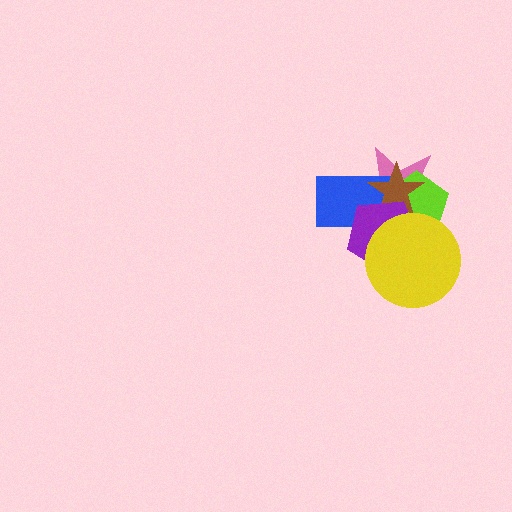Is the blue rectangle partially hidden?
Yes, it is partially covered by another shape.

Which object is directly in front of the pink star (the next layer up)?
The lime pentagon is directly in front of the pink star.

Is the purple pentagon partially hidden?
Yes, it is partially covered by another shape.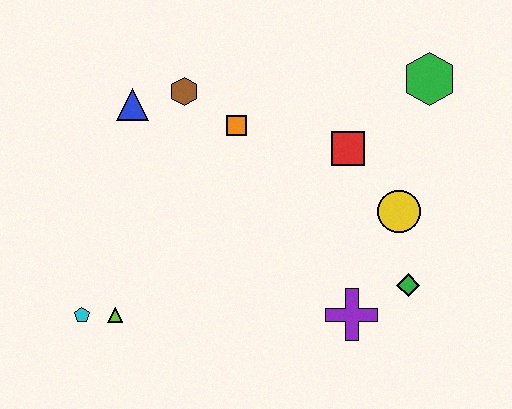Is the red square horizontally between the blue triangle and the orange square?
No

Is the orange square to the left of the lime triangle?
No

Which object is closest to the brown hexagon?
The blue triangle is closest to the brown hexagon.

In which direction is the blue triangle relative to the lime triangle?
The blue triangle is above the lime triangle.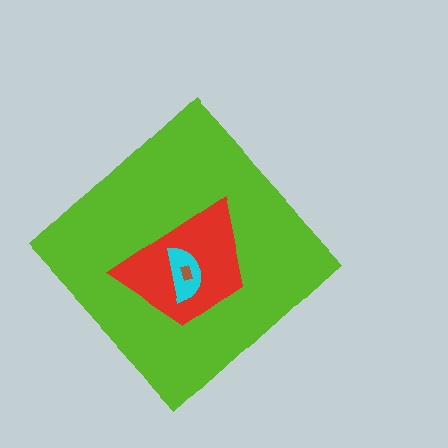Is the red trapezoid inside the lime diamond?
Yes.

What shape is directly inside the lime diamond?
The red trapezoid.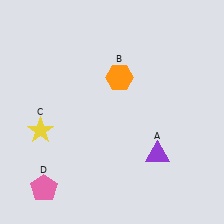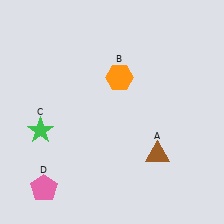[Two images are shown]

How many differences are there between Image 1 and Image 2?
There are 2 differences between the two images.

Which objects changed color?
A changed from purple to brown. C changed from yellow to green.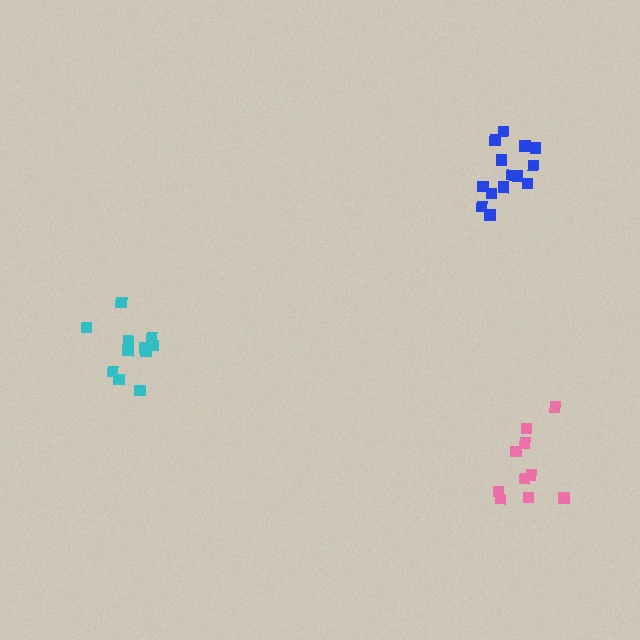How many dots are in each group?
Group 1: 14 dots, Group 2: 11 dots, Group 3: 10 dots (35 total).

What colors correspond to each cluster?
The clusters are colored: blue, cyan, pink.